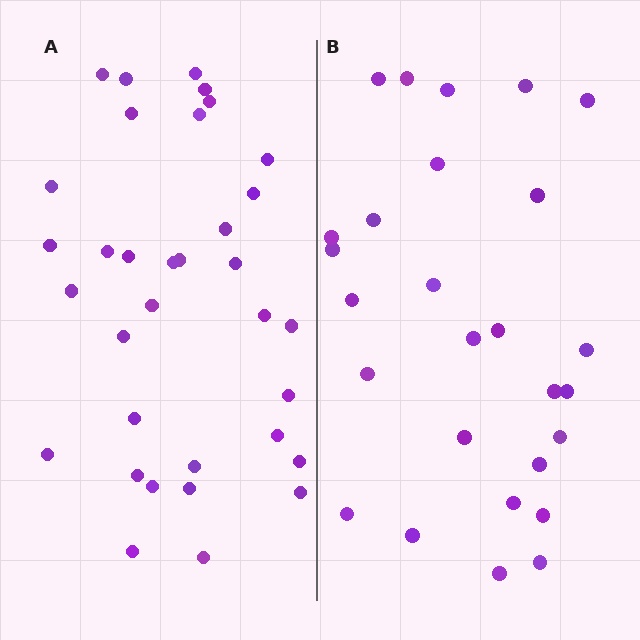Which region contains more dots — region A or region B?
Region A (the left region) has more dots.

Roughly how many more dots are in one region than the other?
Region A has roughly 8 or so more dots than region B.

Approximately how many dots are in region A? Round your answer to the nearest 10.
About 30 dots. (The exact count is 34, which rounds to 30.)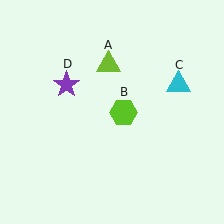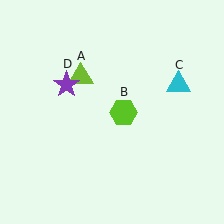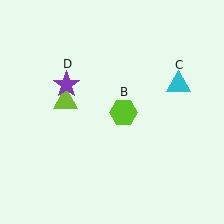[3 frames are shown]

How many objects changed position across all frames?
1 object changed position: lime triangle (object A).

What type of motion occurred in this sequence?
The lime triangle (object A) rotated counterclockwise around the center of the scene.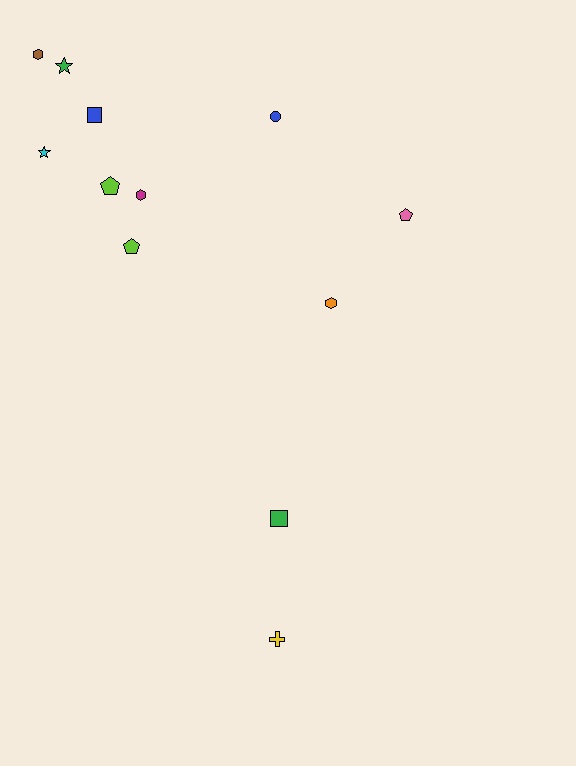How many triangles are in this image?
There are no triangles.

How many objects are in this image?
There are 12 objects.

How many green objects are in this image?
There are 2 green objects.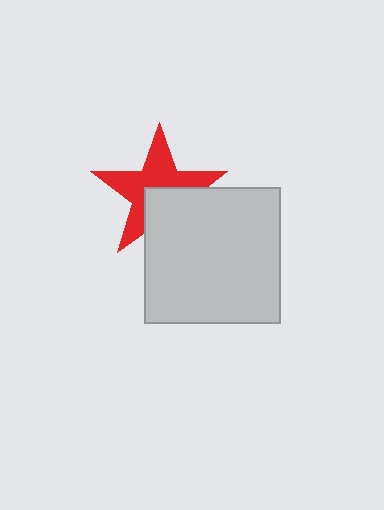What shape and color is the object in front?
The object in front is a light gray square.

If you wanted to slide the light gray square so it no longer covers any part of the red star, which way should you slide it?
Slide it down — that is the most direct way to separate the two shapes.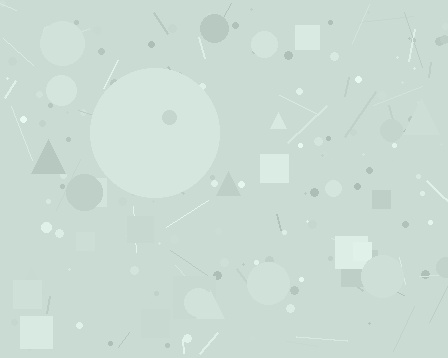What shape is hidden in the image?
A circle is hidden in the image.